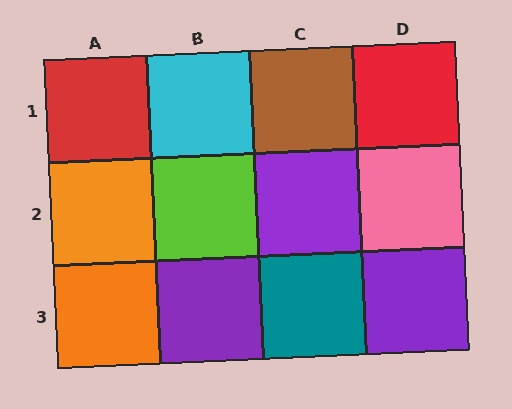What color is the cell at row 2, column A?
Orange.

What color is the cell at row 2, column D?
Pink.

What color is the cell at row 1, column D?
Red.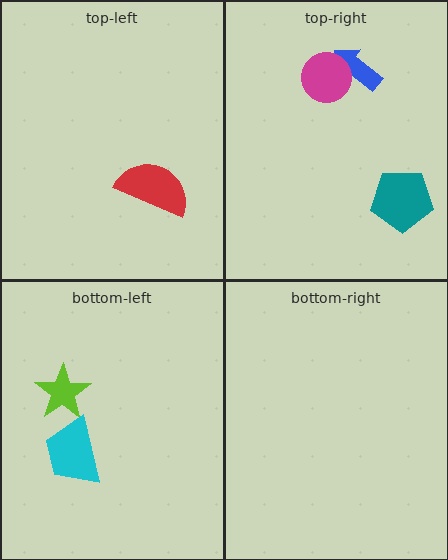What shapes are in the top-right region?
The blue arrow, the teal pentagon, the magenta circle.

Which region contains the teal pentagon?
The top-right region.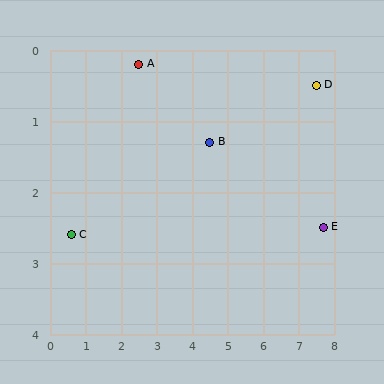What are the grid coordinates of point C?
Point C is at approximately (0.6, 2.6).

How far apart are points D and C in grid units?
Points D and C are about 7.2 grid units apart.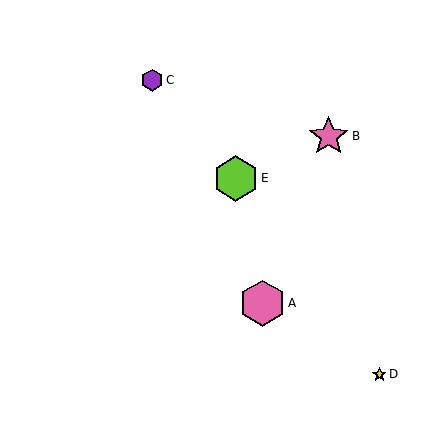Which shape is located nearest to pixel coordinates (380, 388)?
The yellow star (labeled D) at (379, 374) is nearest to that location.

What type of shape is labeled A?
Shape A is a pink hexagon.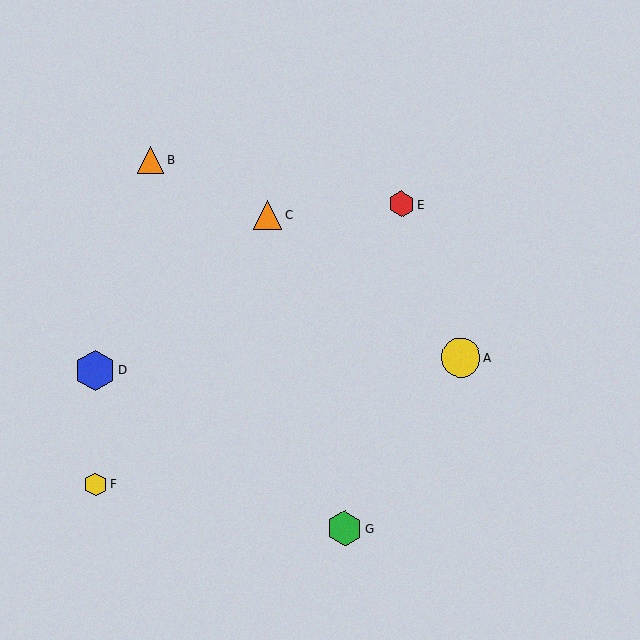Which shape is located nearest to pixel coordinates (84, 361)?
The blue hexagon (labeled D) at (95, 370) is nearest to that location.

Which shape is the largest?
The blue hexagon (labeled D) is the largest.